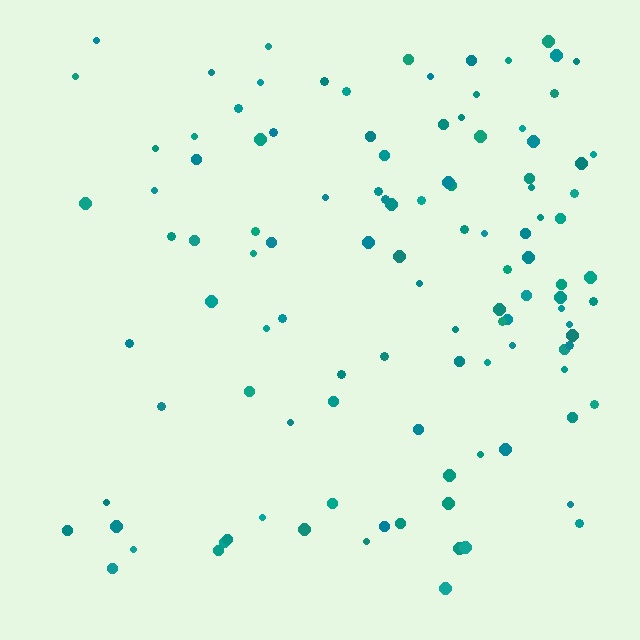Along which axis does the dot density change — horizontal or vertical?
Horizontal.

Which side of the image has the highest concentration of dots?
The right.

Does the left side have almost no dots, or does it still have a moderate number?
Still a moderate number, just noticeably fewer than the right.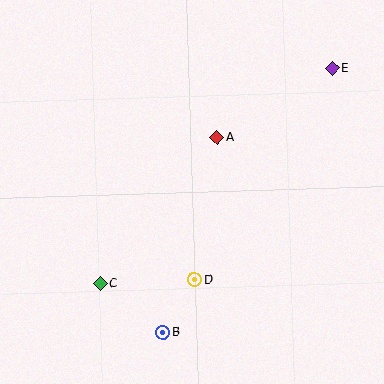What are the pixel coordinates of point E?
Point E is at (332, 68).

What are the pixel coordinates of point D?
Point D is at (195, 280).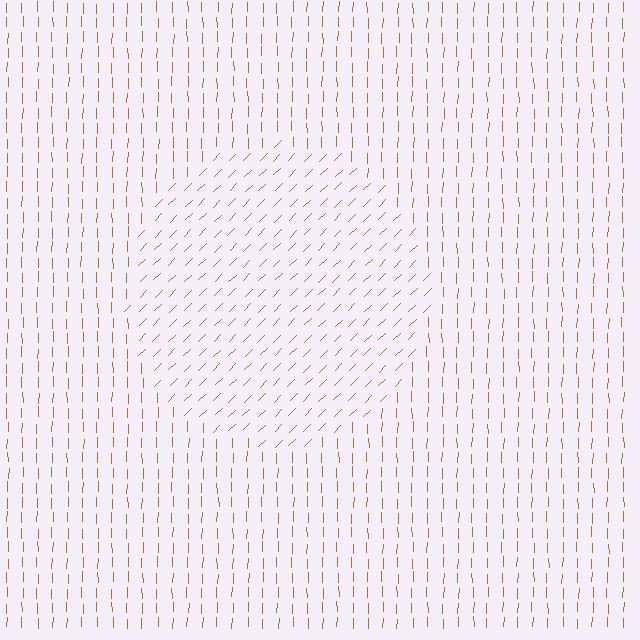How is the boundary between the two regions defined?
The boundary is defined purely by a change in line orientation (approximately 45 degrees difference). All lines are the same color and thickness.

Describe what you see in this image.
The image is filled with small brown line segments. A circle region in the image has lines oriented differently from the surrounding lines, creating a visible texture boundary.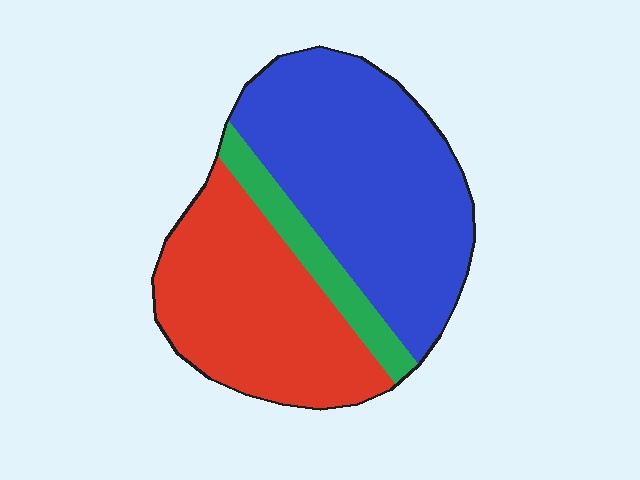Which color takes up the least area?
Green, at roughly 10%.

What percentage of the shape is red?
Red takes up about three eighths (3/8) of the shape.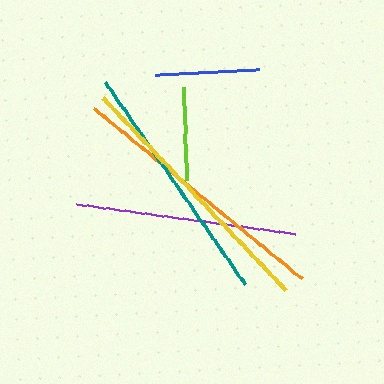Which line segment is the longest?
The orange line is the longest at approximately 269 pixels.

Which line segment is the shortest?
The lime line is the shortest at approximately 93 pixels.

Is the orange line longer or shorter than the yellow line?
The orange line is longer than the yellow line.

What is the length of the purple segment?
The purple segment is approximately 221 pixels long.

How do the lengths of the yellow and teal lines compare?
The yellow and teal lines are approximately the same length.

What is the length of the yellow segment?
The yellow segment is approximately 266 pixels long.